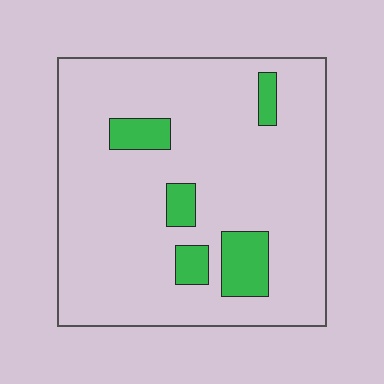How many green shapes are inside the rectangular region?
5.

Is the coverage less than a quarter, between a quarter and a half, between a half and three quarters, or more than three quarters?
Less than a quarter.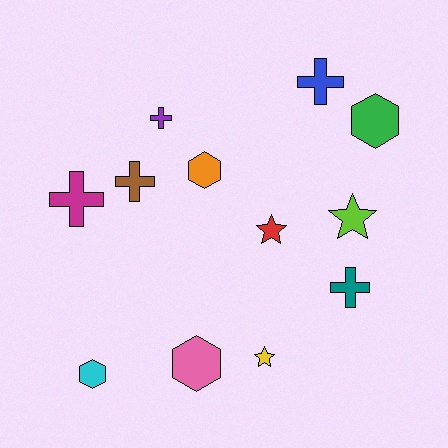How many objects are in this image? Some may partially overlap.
There are 12 objects.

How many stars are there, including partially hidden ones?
There are 3 stars.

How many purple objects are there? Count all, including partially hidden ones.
There is 1 purple object.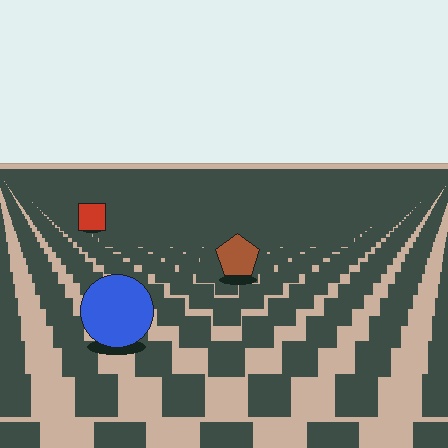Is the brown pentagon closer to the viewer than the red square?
Yes. The brown pentagon is closer — you can tell from the texture gradient: the ground texture is coarser near it.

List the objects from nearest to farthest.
From nearest to farthest: the blue circle, the brown pentagon, the red square.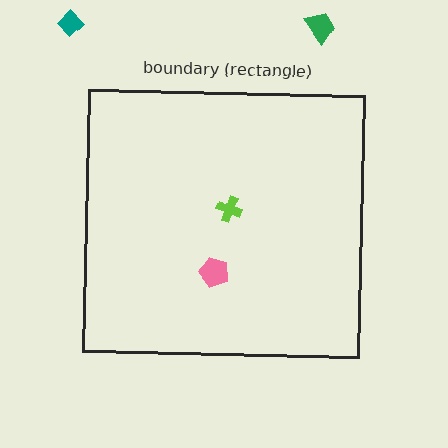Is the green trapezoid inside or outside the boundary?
Outside.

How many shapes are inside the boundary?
2 inside, 2 outside.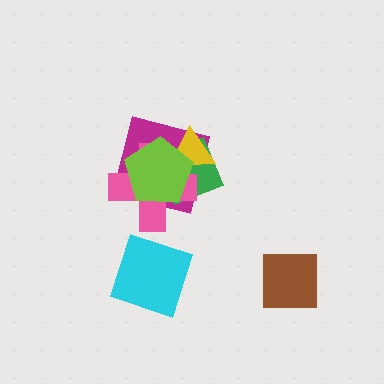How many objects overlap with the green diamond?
4 objects overlap with the green diamond.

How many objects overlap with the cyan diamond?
0 objects overlap with the cyan diamond.